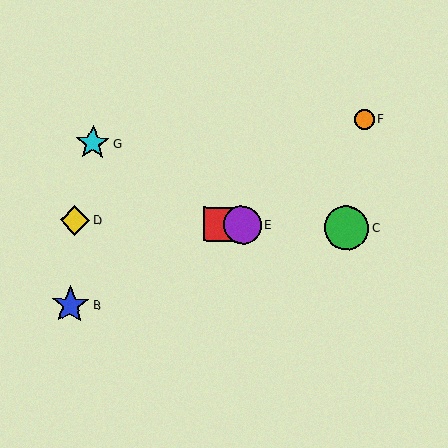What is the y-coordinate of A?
Object A is at y≈224.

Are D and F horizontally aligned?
No, D is at y≈220 and F is at y≈119.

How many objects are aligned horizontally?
4 objects (A, C, D, E) are aligned horizontally.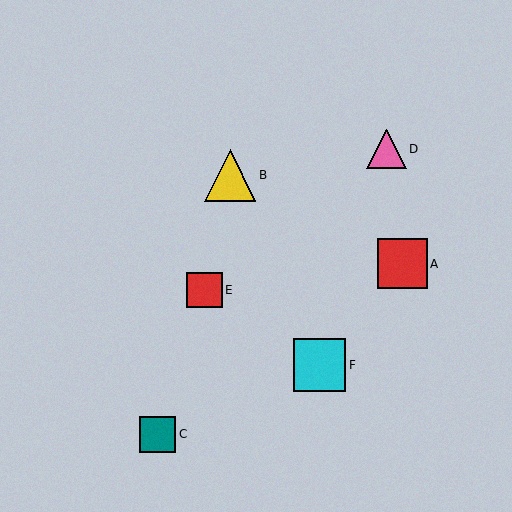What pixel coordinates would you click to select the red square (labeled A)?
Click at (402, 263) to select the red square A.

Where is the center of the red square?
The center of the red square is at (402, 263).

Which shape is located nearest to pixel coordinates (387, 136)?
The pink triangle (labeled D) at (386, 149) is nearest to that location.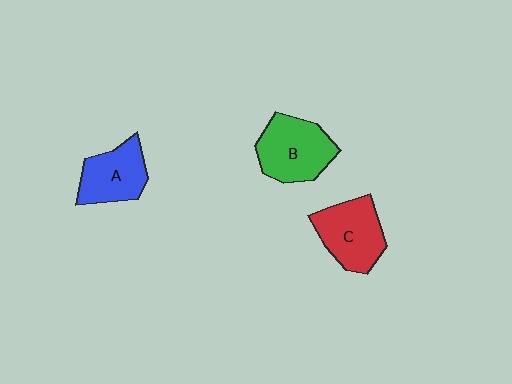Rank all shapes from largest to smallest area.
From largest to smallest: B (green), C (red), A (blue).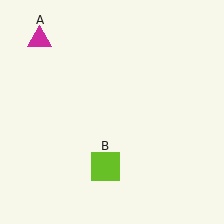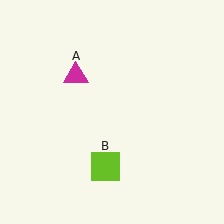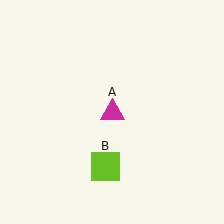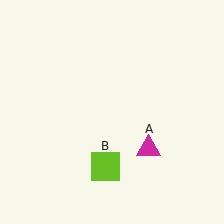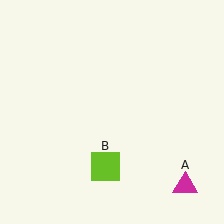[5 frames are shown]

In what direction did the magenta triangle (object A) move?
The magenta triangle (object A) moved down and to the right.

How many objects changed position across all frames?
1 object changed position: magenta triangle (object A).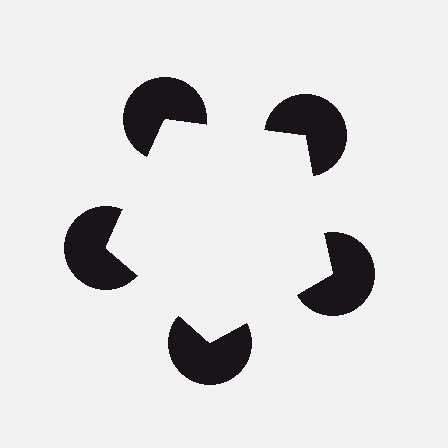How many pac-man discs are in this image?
There are 5 — one at each vertex of the illusory pentagon.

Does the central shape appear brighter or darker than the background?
It typically appears slightly brighter than the background, even though no actual brightness change is drawn.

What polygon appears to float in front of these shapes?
An illusory pentagon — its edges are inferred from the aligned wedge cuts in the pac-man discs, not physically drawn.